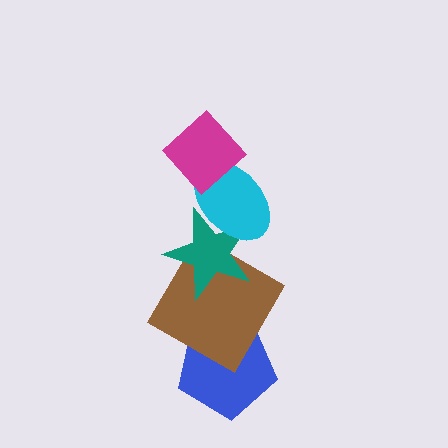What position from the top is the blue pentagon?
The blue pentagon is 5th from the top.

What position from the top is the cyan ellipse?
The cyan ellipse is 2nd from the top.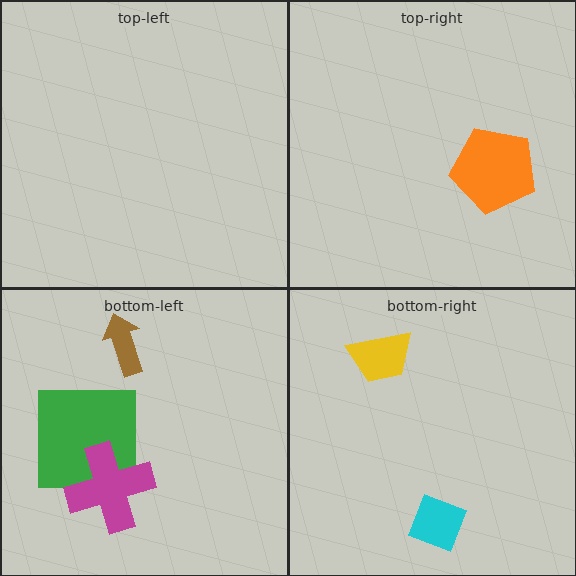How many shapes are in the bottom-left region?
3.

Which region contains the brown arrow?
The bottom-left region.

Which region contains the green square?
The bottom-left region.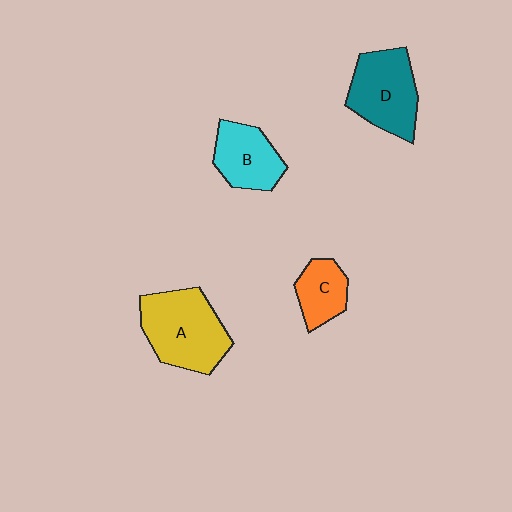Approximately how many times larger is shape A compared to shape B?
Approximately 1.5 times.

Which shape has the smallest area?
Shape C (orange).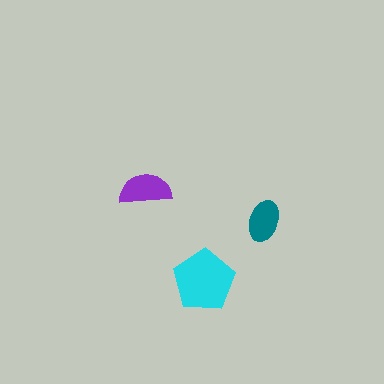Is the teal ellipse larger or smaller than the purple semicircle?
Smaller.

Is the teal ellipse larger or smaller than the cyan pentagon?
Smaller.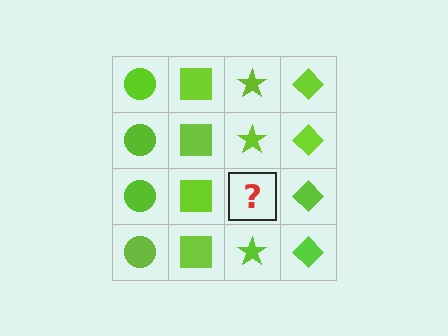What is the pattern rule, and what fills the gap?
The rule is that each column has a consistent shape. The gap should be filled with a lime star.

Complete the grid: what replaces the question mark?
The question mark should be replaced with a lime star.